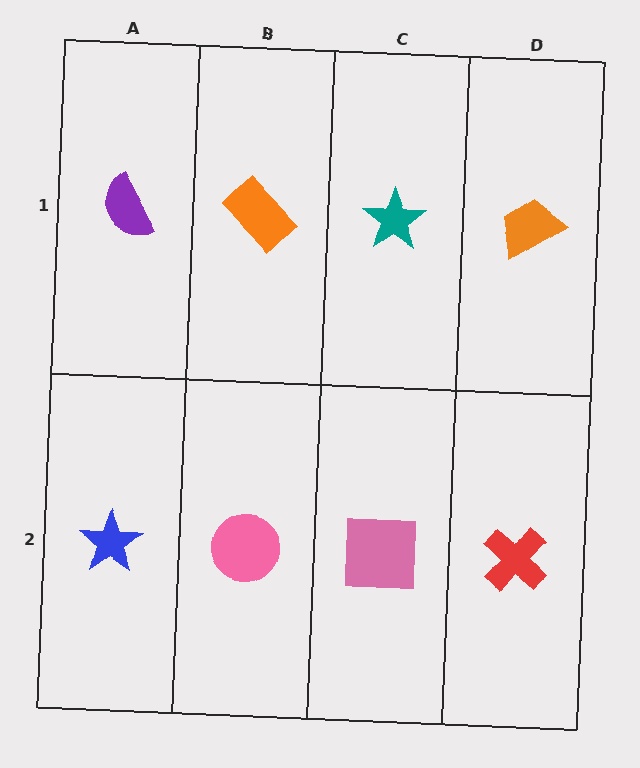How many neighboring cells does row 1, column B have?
3.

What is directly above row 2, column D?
An orange trapezoid.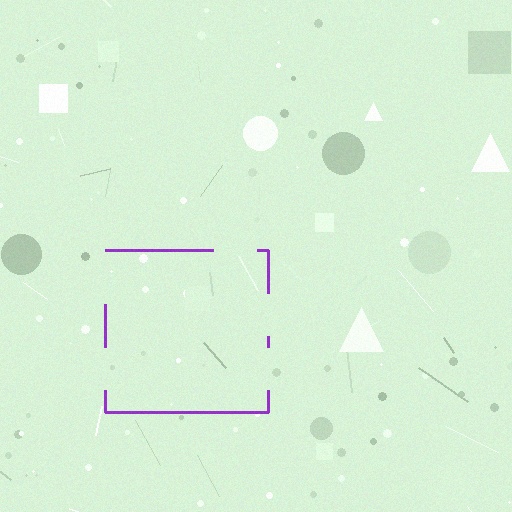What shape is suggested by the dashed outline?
The dashed outline suggests a square.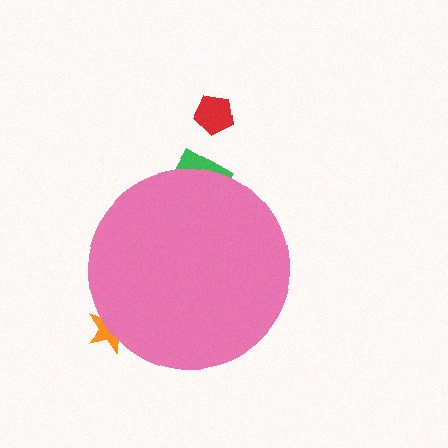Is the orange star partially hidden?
Yes, the orange star is partially hidden behind the pink circle.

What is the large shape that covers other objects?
A pink circle.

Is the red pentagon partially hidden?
No, the red pentagon is fully visible.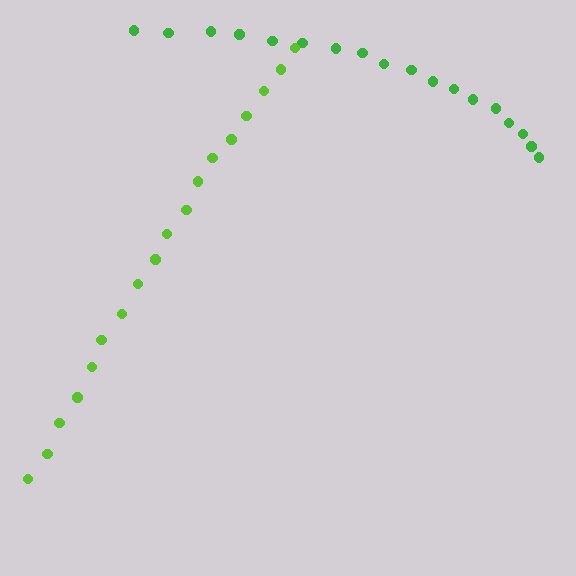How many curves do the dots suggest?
There are 2 distinct paths.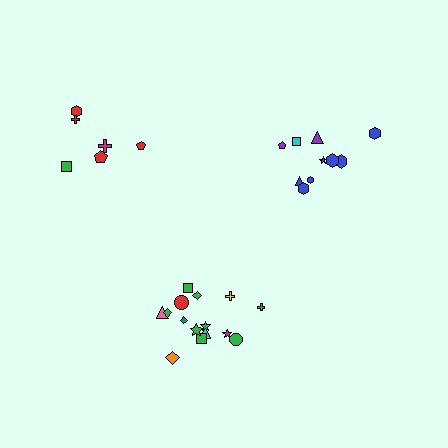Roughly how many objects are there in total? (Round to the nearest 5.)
Roughly 30 objects in total.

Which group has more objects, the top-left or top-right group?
The top-right group.